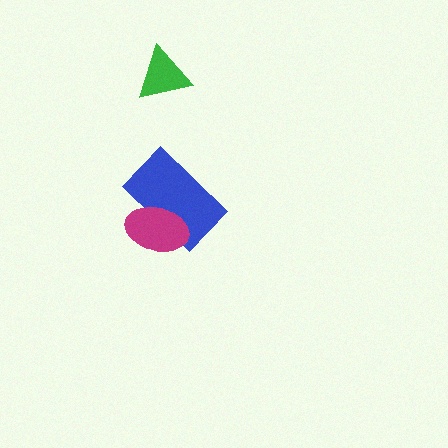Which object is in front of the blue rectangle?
The magenta ellipse is in front of the blue rectangle.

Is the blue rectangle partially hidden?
Yes, it is partially covered by another shape.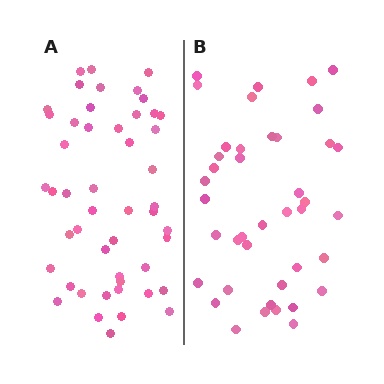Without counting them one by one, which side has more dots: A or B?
Region A (the left region) has more dots.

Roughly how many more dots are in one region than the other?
Region A has roughly 8 or so more dots than region B.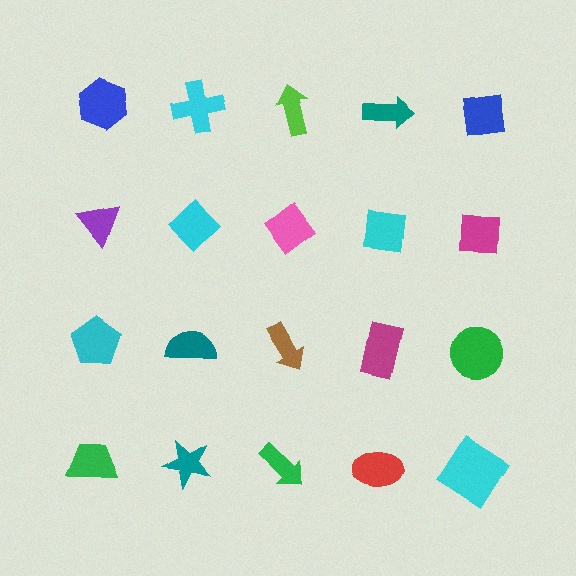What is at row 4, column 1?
A green trapezoid.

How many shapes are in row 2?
5 shapes.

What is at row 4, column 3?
A green arrow.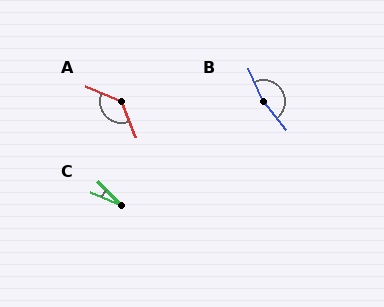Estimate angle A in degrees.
Approximately 135 degrees.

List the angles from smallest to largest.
C (22°), A (135°), B (164°).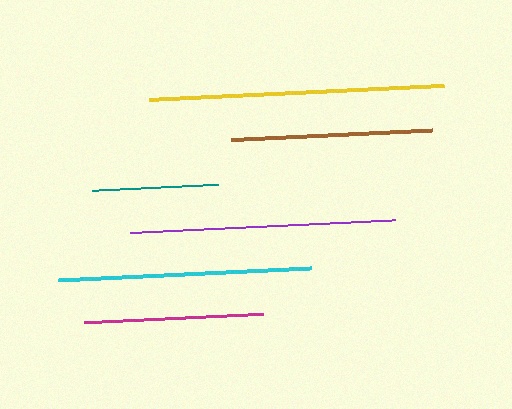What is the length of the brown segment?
The brown segment is approximately 202 pixels long.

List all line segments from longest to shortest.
From longest to shortest: yellow, purple, cyan, brown, magenta, teal.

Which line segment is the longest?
The yellow line is the longest at approximately 294 pixels.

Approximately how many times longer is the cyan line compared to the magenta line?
The cyan line is approximately 1.4 times the length of the magenta line.